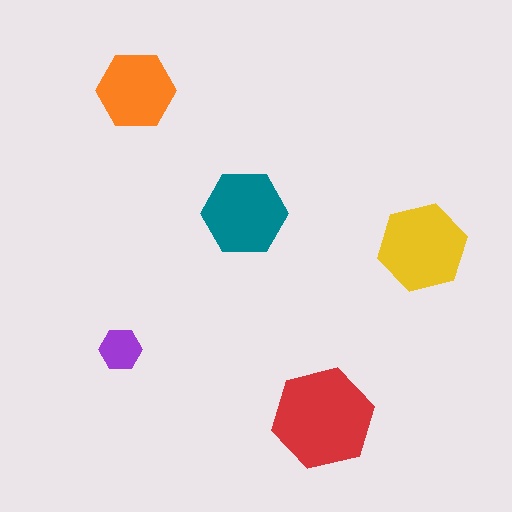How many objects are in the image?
There are 5 objects in the image.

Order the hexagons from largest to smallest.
the red one, the yellow one, the teal one, the orange one, the purple one.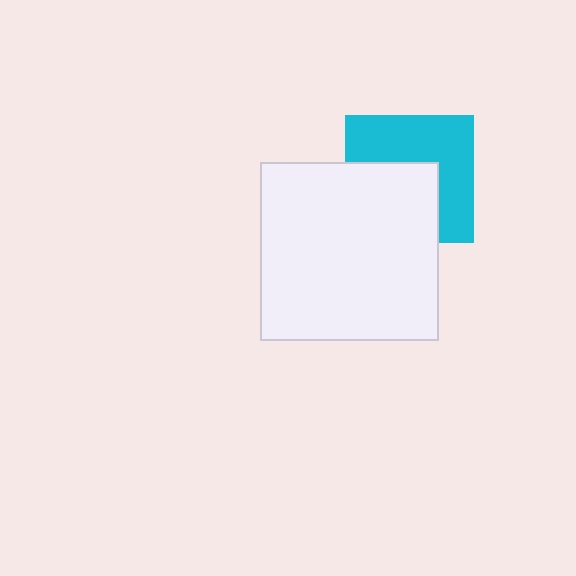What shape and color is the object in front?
The object in front is a white square.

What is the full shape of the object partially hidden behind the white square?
The partially hidden object is a cyan square.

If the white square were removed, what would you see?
You would see the complete cyan square.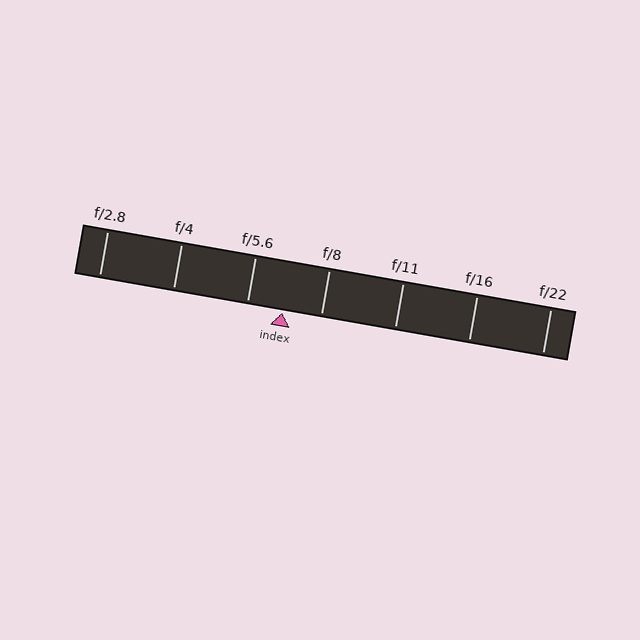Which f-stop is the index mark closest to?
The index mark is closest to f/5.6.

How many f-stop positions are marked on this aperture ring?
There are 7 f-stop positions marked.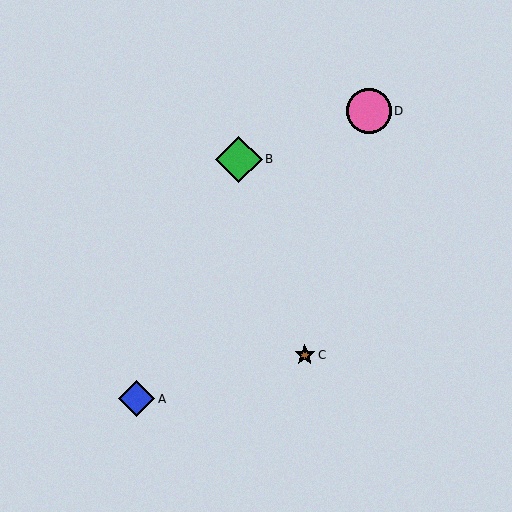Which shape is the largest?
The green diamond (labeled B) is the largest.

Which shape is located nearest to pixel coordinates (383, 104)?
The pink circle (labeled D) at (369, 111) is nearest to that location.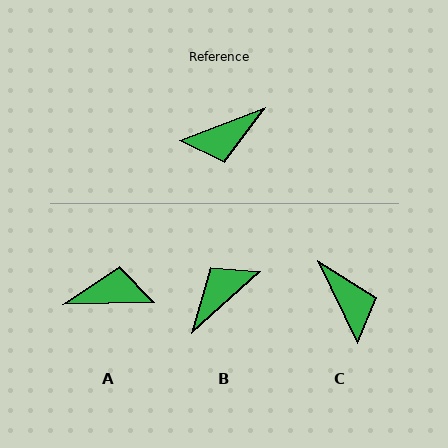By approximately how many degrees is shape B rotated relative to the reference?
Approximately 159 degrees clockwise.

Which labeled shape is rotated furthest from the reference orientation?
A, about 161 degrees away.